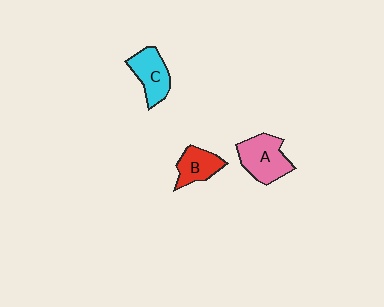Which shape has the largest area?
Shape A (pink).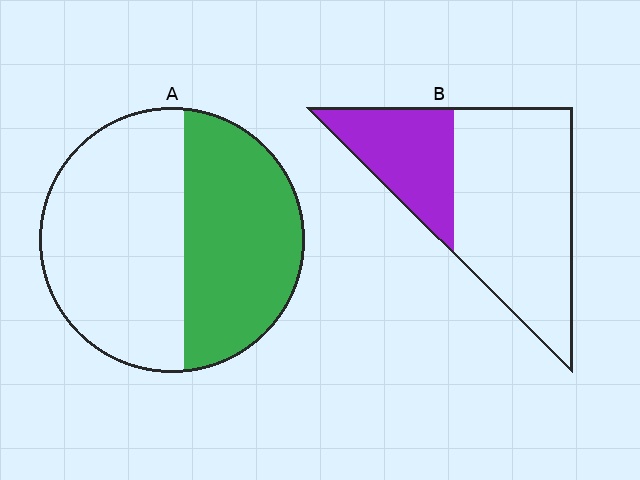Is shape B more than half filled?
No.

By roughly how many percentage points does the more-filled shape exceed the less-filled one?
By roughly 15 percentage points (A over B).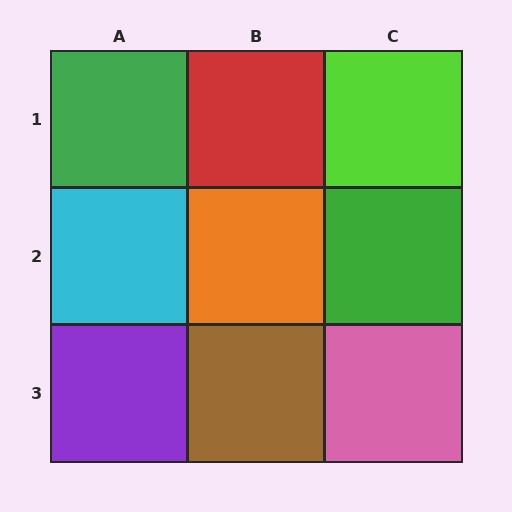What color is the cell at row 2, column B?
Orange.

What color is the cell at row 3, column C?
Pink.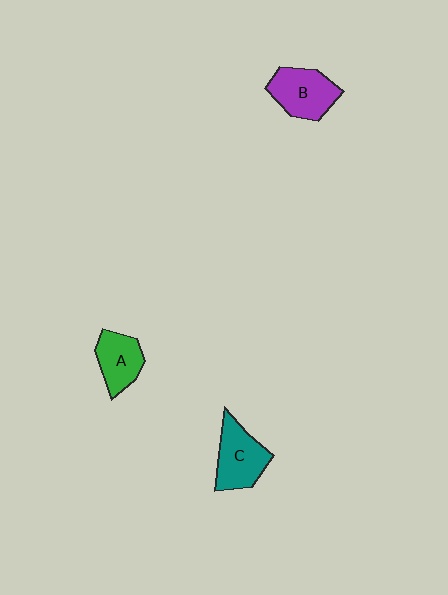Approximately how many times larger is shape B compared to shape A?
Approximately 1.2 times.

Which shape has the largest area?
Shape C (teal).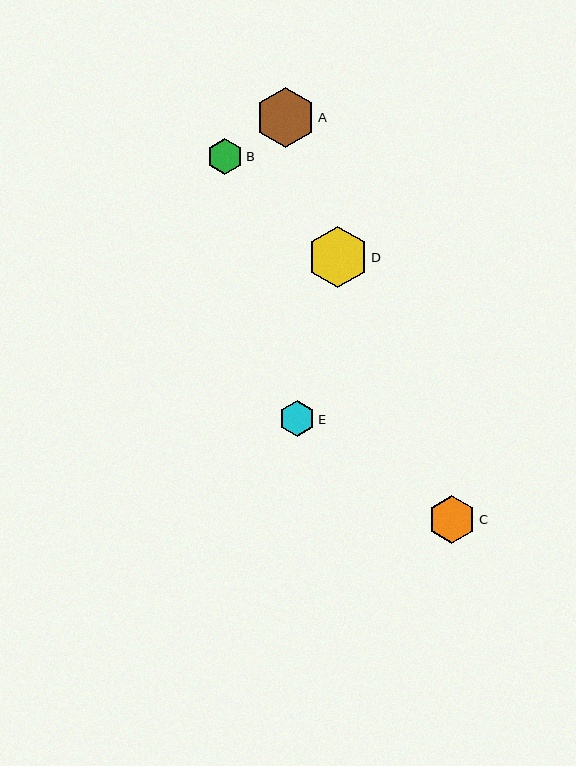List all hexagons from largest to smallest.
From largest to smallest: D, A, C, B, E.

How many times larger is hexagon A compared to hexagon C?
Hexagon A is approximately 1.2 times the size of hexagon C.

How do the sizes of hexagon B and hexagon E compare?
Hexagon B and hexagon E are approximately the same size.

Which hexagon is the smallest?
Hexagon E is the smallest with a size of approximately 35 pixels.